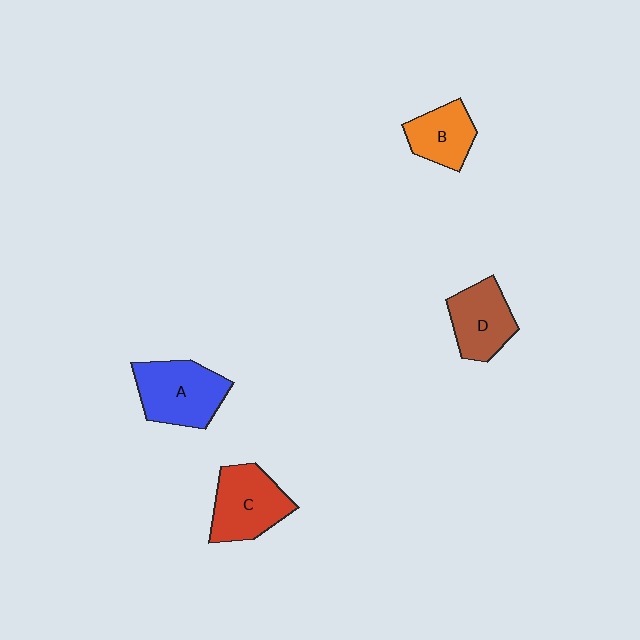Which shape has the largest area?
Shape A (blue).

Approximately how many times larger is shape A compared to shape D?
Approximately 1.3 times.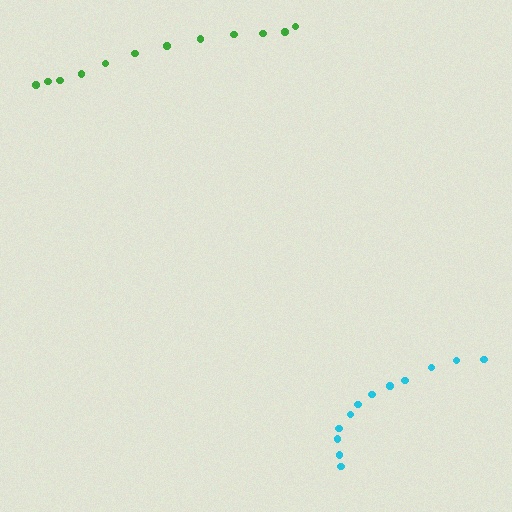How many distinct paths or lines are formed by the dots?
There are 2 distinct paths.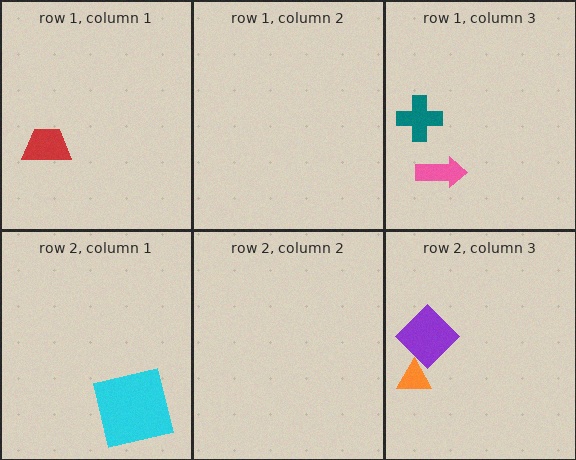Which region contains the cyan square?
The row 2, column 1 region.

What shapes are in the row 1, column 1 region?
The red trapezoid.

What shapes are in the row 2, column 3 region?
The purple diamond, the orange triangle.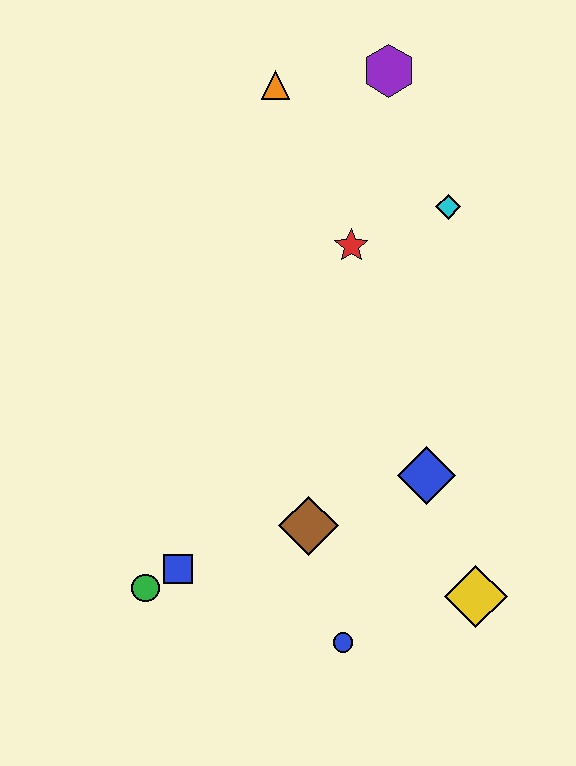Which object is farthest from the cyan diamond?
The green circle is farthest from the cyan diamond.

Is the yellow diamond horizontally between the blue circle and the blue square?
No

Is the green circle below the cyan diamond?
Yes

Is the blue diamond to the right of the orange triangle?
Yes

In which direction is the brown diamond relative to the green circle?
The brown diamond is to the right of the green circle.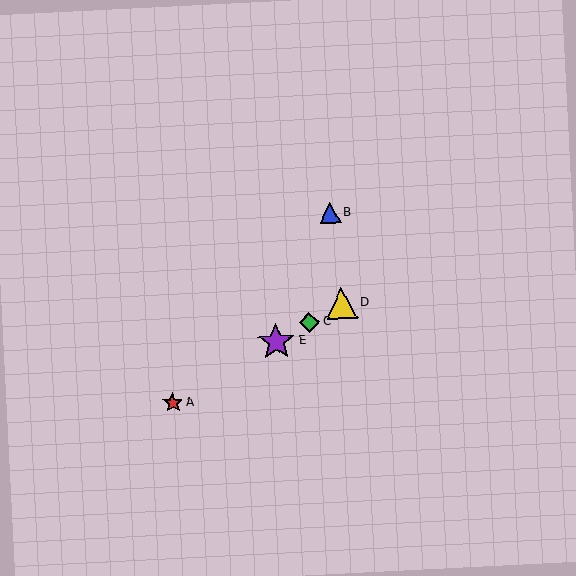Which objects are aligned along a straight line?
Objects A, C, D, E are aligned along a straight line.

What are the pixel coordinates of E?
Object E is at (277, 342).